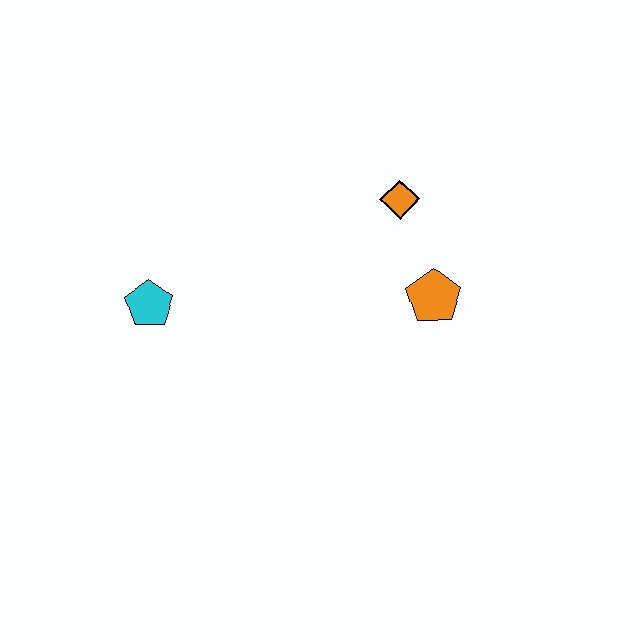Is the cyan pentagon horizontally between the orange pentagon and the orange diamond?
No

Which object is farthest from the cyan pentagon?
The orange pentagon is farthest from the cyan pentagon.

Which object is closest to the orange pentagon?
The orange diamond is closest to the orange pentagon.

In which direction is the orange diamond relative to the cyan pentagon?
The orange diamond is to the right of the cyan pentagon.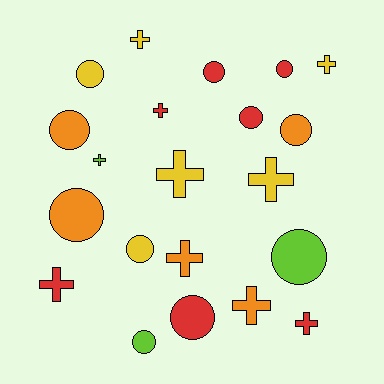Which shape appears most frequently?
Circle, with 11 objects.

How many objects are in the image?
There are 21 objects.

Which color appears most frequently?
Red, with 7 objects.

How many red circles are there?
There are 4 red circles.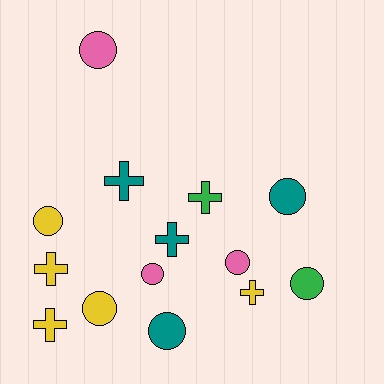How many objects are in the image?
There are 14 objects.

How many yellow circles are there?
There are 2 yellow circles.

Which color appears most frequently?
Yellow, with 5 objects.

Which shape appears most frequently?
Circle, with 8 objects.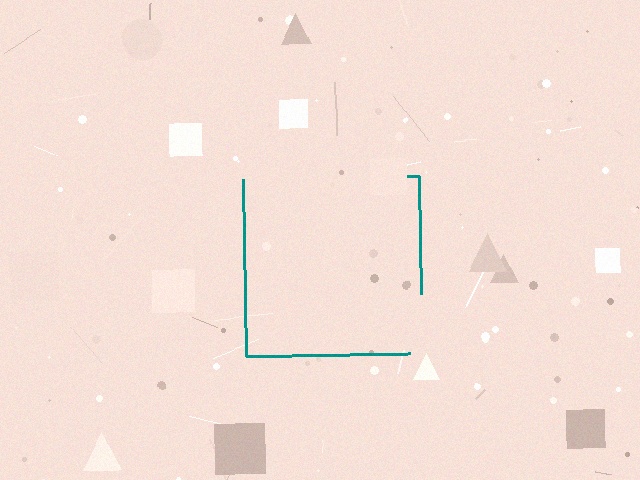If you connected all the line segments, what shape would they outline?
They would outline a square.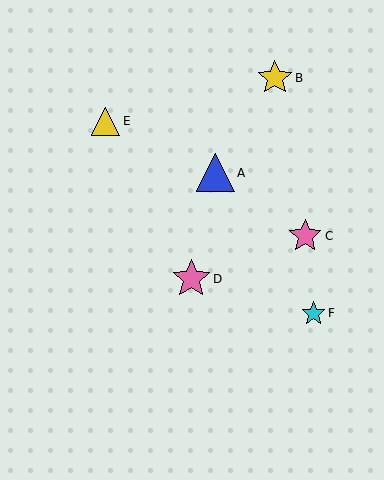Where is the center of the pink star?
The center of the pink star is at (191, 279).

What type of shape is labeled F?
Shape F is a cyan star.